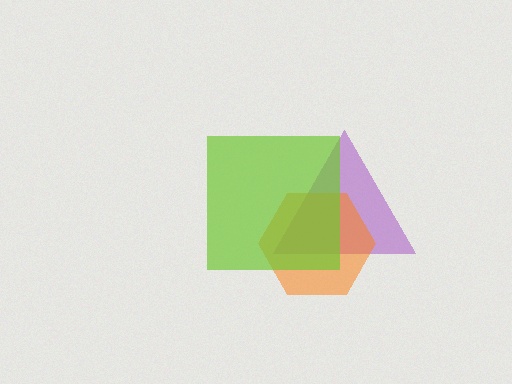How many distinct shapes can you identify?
There are 3 distinct shapes: a purple triangle, an orange hexagon, a lime square.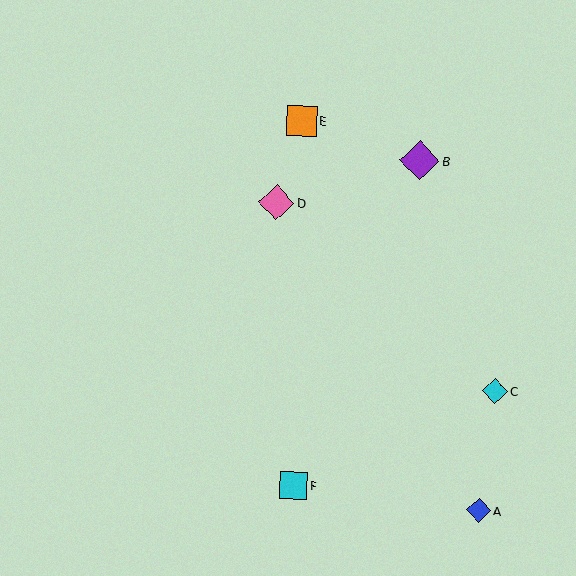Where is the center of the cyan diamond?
The center of the cyan diamond is at (495, 391).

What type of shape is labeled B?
Shape B is a purple diamond.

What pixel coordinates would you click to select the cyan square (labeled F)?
Click at (293, 485) to select the cyan square F.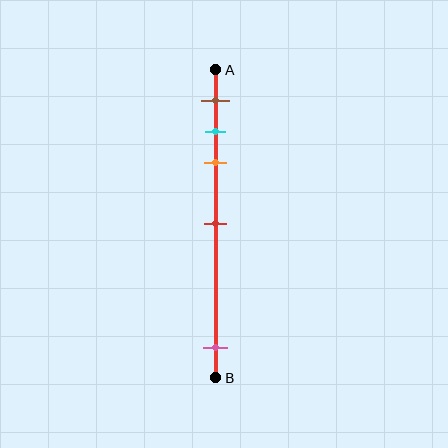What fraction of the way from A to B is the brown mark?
The brown mark is approximately 10% (0.1) of the way from A to B.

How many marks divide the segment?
There are 5 marks dividing the segment.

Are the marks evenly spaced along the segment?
No, the marks are not evenly spaced.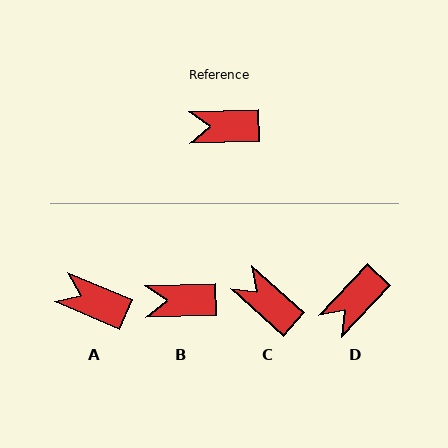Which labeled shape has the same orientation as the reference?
B.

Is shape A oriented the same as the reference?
No, it is off by about 25 degrees.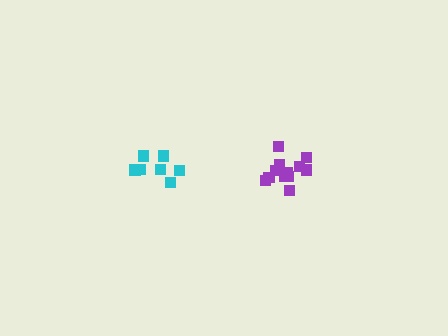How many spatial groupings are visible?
There are 2 spatial groupings.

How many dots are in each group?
Group 1: 7 dots, Group 2: 12 dots (19 total).